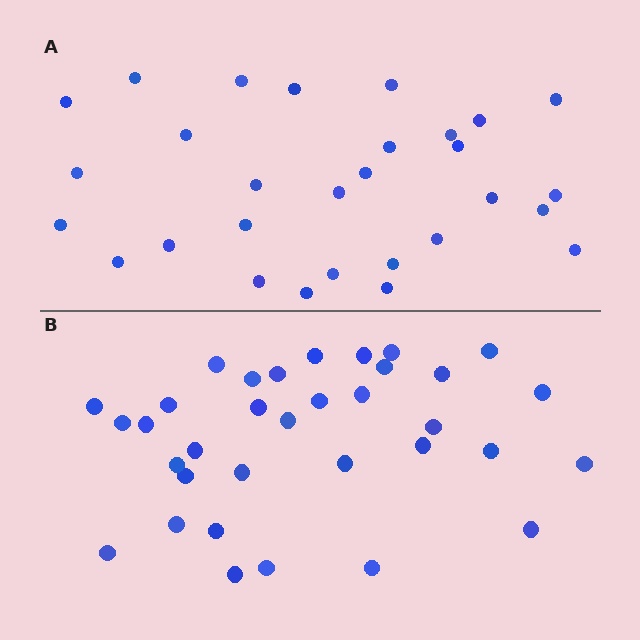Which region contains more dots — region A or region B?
Region B (the bottom region) has more dots.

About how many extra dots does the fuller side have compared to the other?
Region B has about 5 more dots than region A.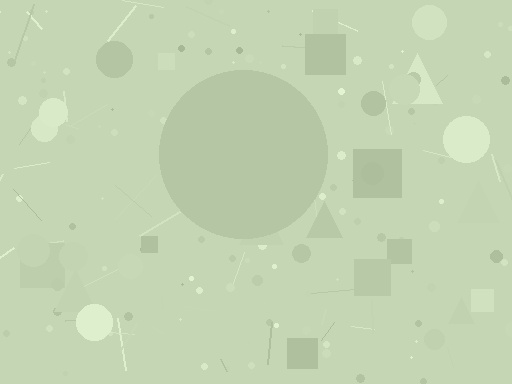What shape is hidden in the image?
A circle is hidden in the image.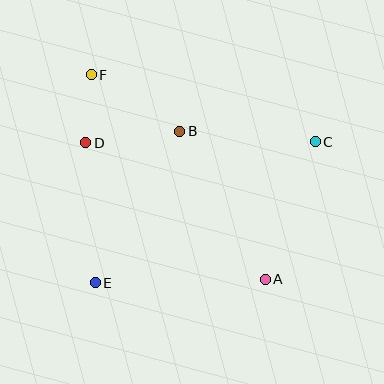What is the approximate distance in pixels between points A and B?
The distance between A and B is approximately 171 pixels.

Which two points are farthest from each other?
Points A and F are farthest from each other.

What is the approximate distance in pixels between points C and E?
The distance between C and E is approximately 261 pixels.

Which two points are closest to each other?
Points D and F are closest to each other.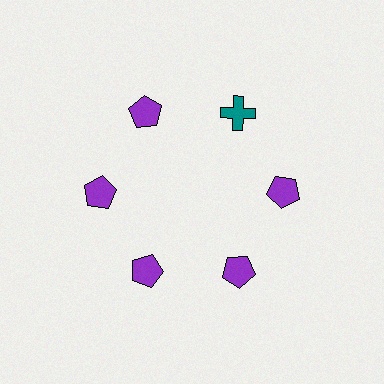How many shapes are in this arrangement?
There are 6 shapes arranged in a ring pattern.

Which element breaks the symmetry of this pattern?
The teal cross at roughly the 1 o'clock position breaks the symmetry. All other shapes are purple pentagons.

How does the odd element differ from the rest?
It differs in both color (teal instead of purple) and shape (cross instead of pentagon).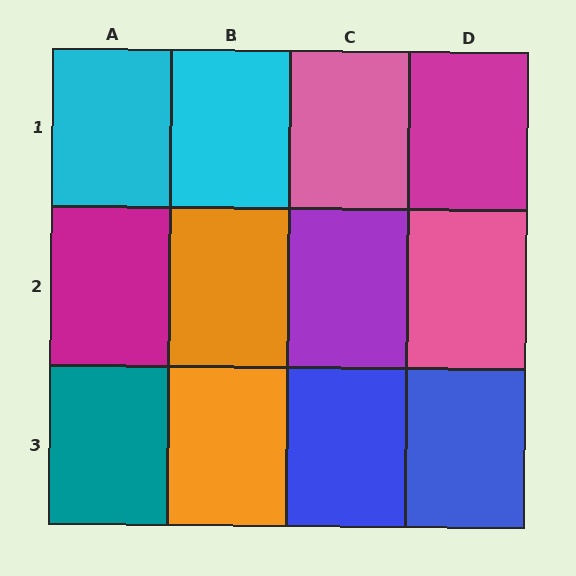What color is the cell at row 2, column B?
Orange.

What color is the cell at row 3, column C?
Blue.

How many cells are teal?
1 cell is teal.